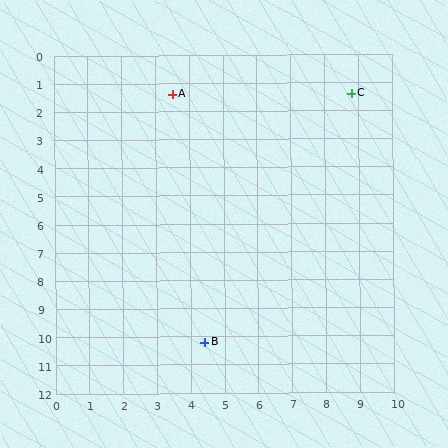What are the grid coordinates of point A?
Point A is at approximately (3.5, 1.4).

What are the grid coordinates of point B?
Point B is at approximately (4.4, 10.2).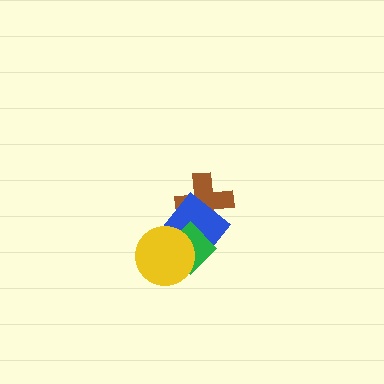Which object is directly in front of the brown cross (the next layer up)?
The blue diamond is directly in front of the brown cross.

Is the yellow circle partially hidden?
No, no other shape covers it.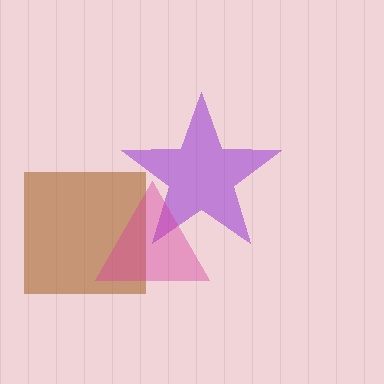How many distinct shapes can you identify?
There are 3 distinct shapes: a brown square, a purple star, a magenta triangle.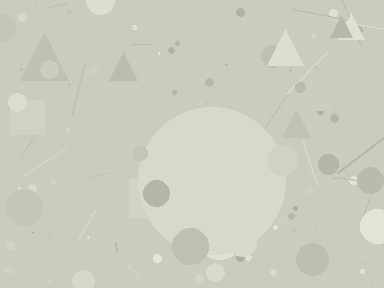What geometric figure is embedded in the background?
A circle is embedded in the background.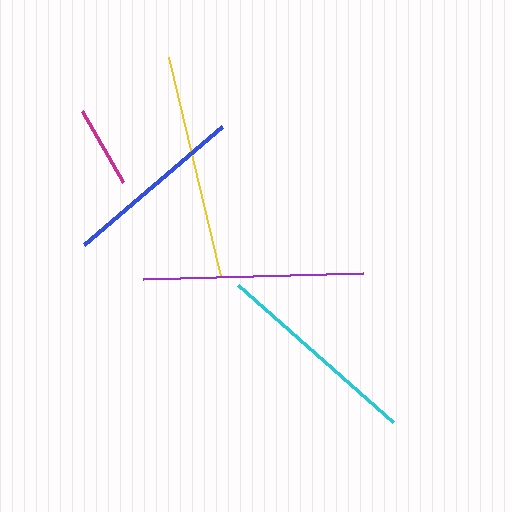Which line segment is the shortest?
The magenta line is the shortest at approximately 82 pixels.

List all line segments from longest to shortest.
From longest to shortest: yellow, purple, cyan, blue, magenta.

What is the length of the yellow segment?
The yellow segment is approximately 225 pixels long.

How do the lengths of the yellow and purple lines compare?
The yellow and purple lines are approximately the same length.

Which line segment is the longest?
The yellow line is the longest at approximately 225 pixels.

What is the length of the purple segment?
The purple segment is approximately 220 pixels long.